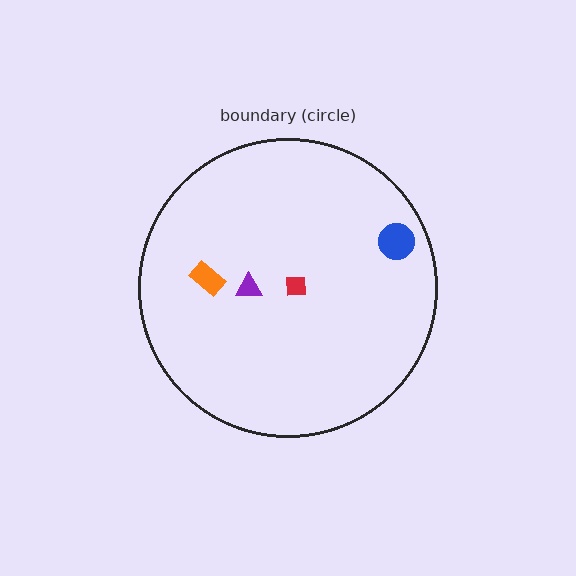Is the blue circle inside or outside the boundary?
Inside.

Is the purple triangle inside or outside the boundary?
Inside.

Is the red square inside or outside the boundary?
Inside.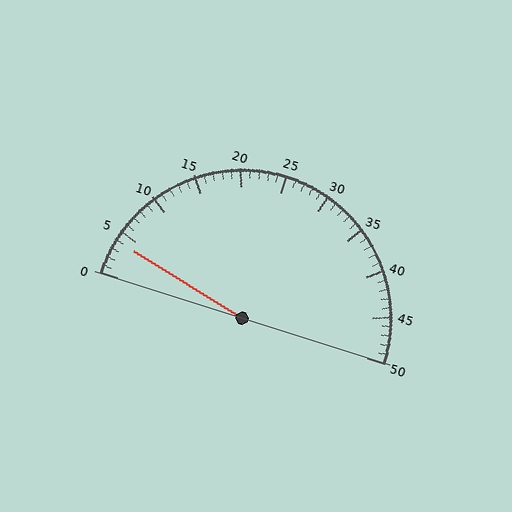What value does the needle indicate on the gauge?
The needle indicates approximately 4.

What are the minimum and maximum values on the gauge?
The gauge ranges from 0 to 50.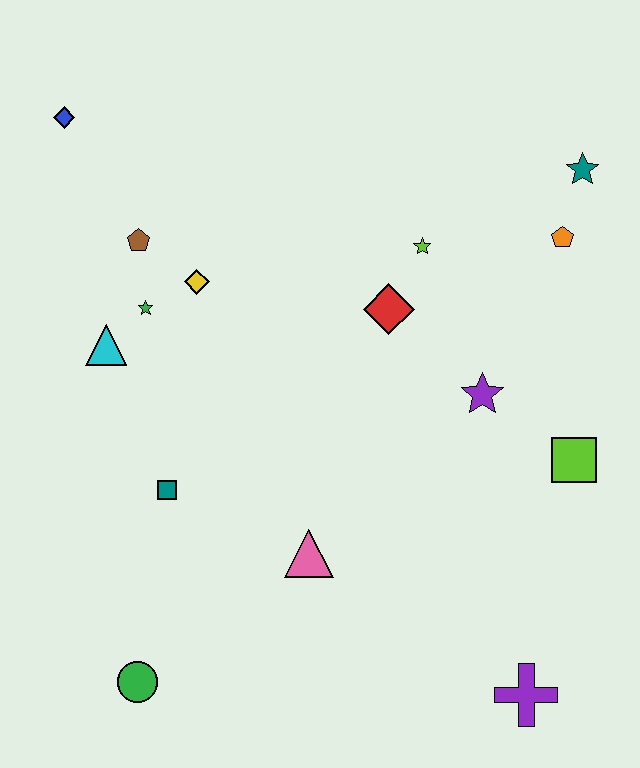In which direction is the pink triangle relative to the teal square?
The pink triangle is to the right of the teal square.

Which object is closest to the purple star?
The lime square is closest to the purple star.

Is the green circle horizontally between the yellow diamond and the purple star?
No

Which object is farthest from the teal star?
The green circle is farthest from the teal star.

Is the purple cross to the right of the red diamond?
Yes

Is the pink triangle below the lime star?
Yes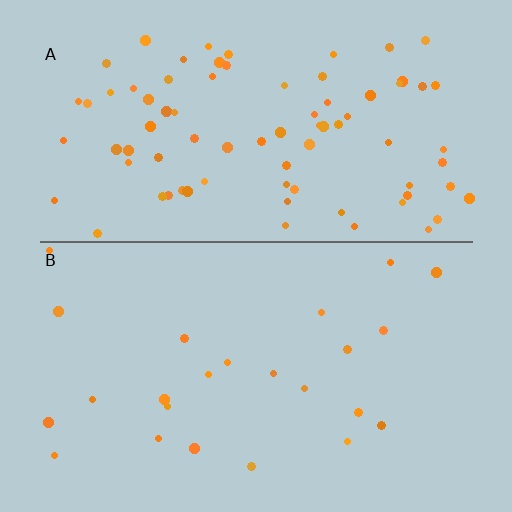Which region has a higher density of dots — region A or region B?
A (the top).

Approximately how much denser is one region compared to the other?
Approximately 3.4× — region A over region B.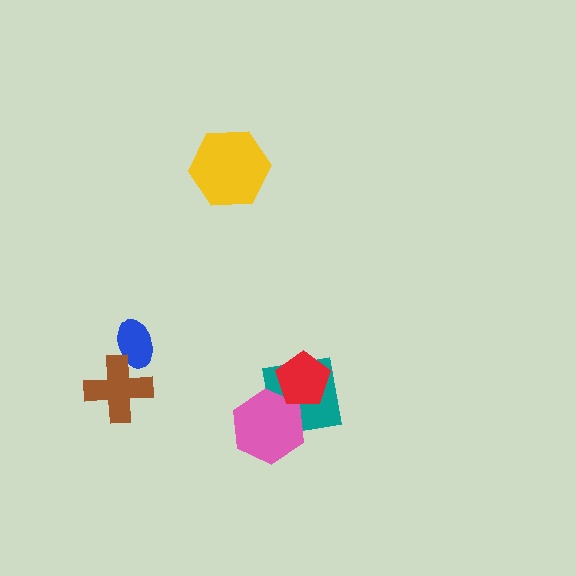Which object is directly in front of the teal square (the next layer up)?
The pink hexagon is directly in front of the teal square.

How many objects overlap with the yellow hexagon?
0 objects overlap with the yellow hexagon.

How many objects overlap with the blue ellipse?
1 object overlaps with the blue ellipse.